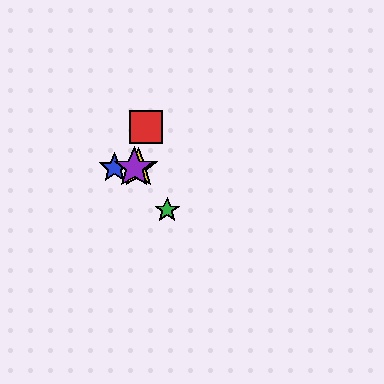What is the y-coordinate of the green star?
The green star is at y≈210.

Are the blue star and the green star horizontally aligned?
No, the blue star is at y≈168 and the green star is at y≈210.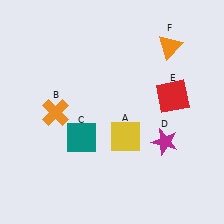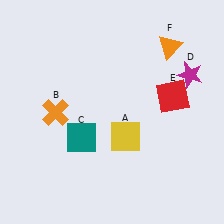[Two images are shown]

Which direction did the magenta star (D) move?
The magenta star (D) moved up.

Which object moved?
The magenta star (D) moved up.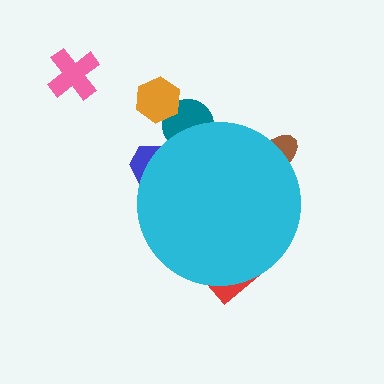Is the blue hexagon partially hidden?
Yes, the blue hexagon is partially hidden behind the cyan circle.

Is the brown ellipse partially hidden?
Yes, the brown ellipse is partially hidden behind the cyan circle.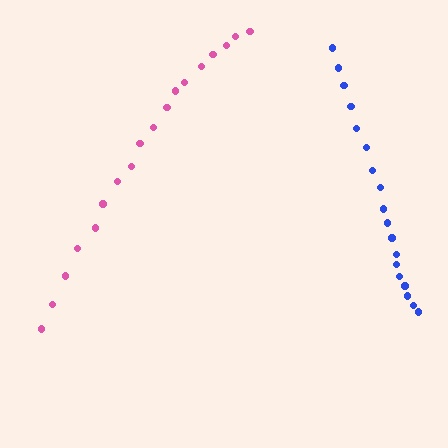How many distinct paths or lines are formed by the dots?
There are 2 distinct paths.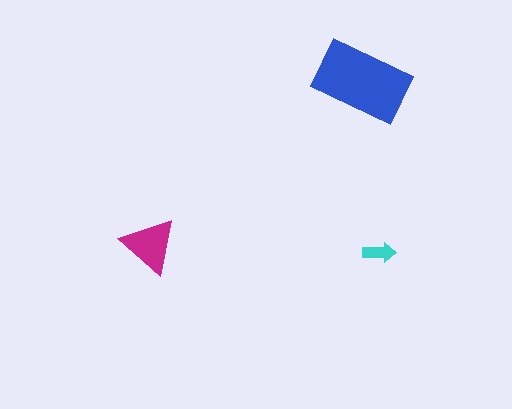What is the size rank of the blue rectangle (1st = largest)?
1st.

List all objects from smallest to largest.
The cyan arrow, the magenta triangle, the blue rectangle.